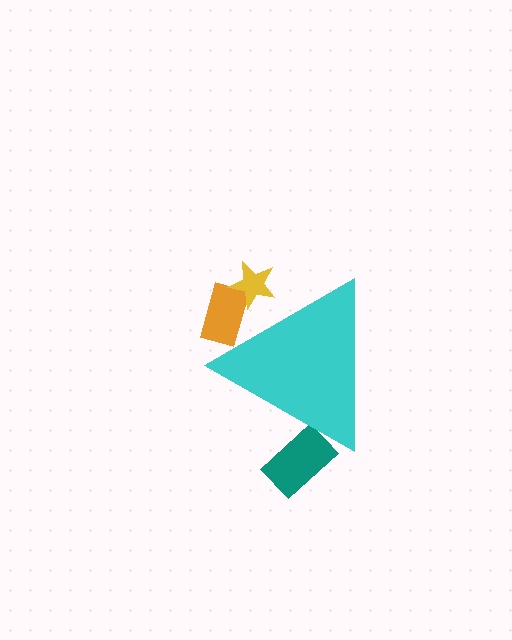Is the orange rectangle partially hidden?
Yes, the orange rectangle is partially hidden behind the cyan triangle.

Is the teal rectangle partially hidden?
Yes, the teal rectangle is partially hidden behind the cyan triangle.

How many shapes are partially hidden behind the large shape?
3 shapes are partially hidden.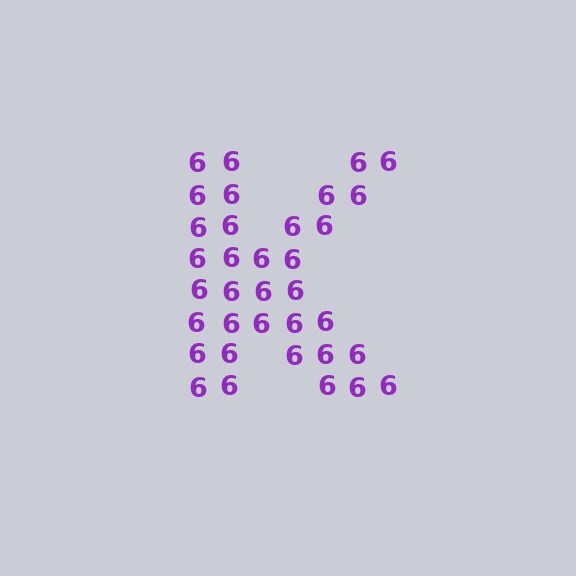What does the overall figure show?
The overall figure shows the letter K.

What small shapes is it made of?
It is made of small digit 6's.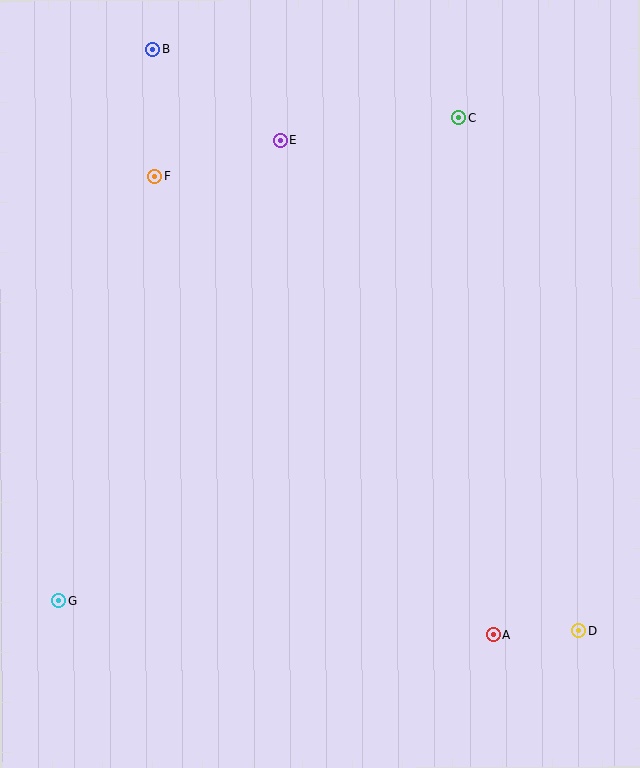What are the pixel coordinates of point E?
Point E is at (280, 140).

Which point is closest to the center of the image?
Point E at (280, 140) is closest to the center.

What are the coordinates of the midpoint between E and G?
The midpoint between E and G is at (169, 371).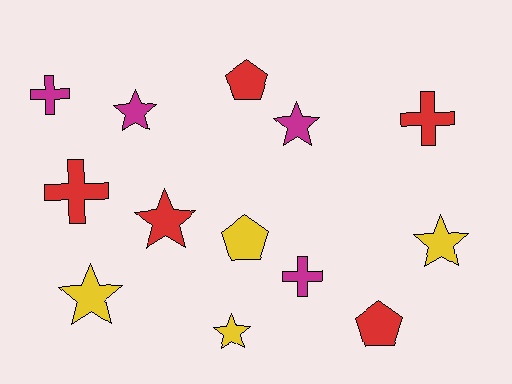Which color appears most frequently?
Red, with 5 objects.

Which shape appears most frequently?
Star, with 6 objects.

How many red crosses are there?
There are 2 red crosses.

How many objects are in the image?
There are 13 objects.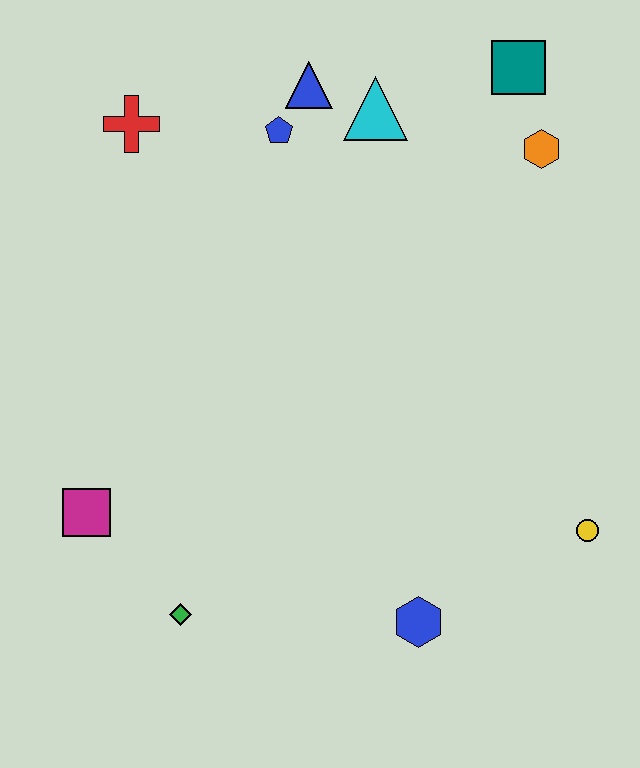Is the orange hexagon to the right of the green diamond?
Yes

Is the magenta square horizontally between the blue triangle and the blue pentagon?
No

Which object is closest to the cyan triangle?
The blue triangle is closest to the cyan triangle.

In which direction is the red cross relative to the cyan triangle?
The red cross is to the left of the cyan triangle.